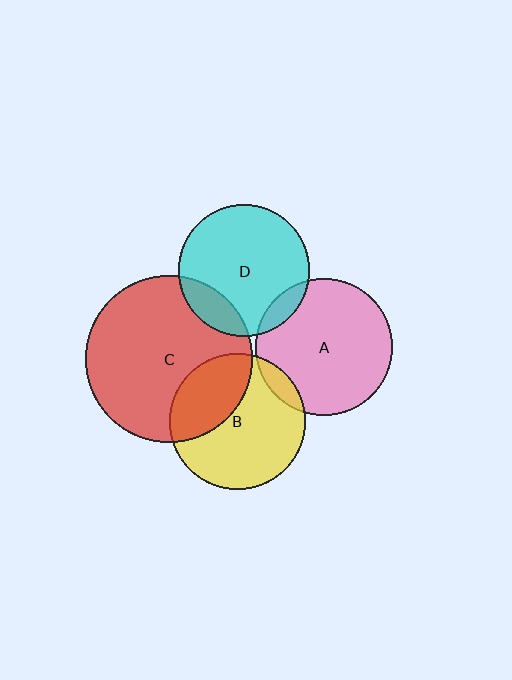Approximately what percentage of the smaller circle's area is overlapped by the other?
Approximately 15%.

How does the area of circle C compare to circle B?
Approximately 1.5 times.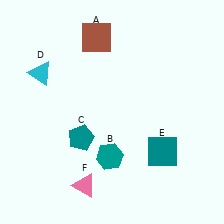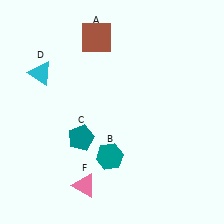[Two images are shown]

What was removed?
The teal square (E) was removed in Image 2.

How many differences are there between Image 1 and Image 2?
There is 1 difference between the two images.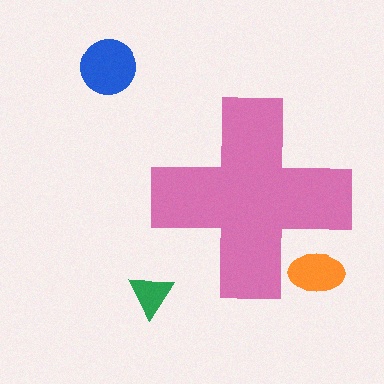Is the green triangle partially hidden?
No, the green triangle is fully visible.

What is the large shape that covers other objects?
A pink cross.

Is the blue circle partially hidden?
No, the blue circle is fully visible.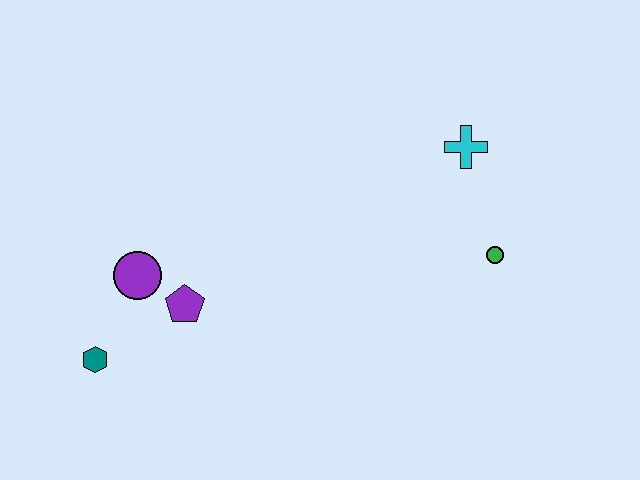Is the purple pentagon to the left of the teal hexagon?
No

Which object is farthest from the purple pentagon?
The cyan cross is farthest from the purple pentagon.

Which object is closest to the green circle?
The cyan cross is closest to the green circle.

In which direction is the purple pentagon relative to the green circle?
The purple pentagon is to the left of the green circle.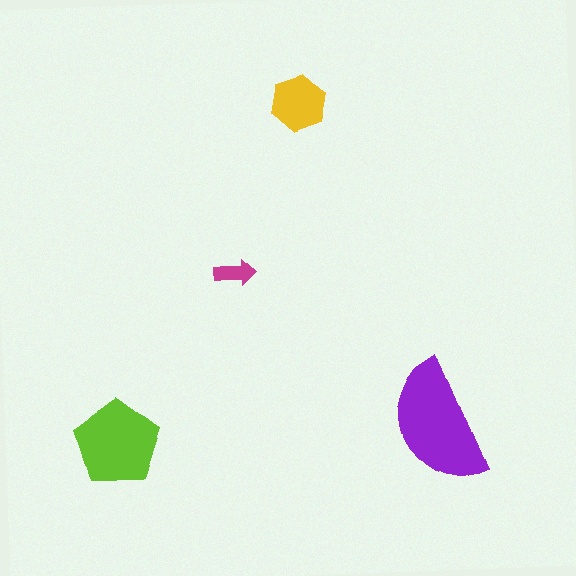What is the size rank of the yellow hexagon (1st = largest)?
3rd.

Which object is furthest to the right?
The purple semicircle is rightmost.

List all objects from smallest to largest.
The magenta arrow, the yellow hexagon, the lime pentagon, the purple semicircle.